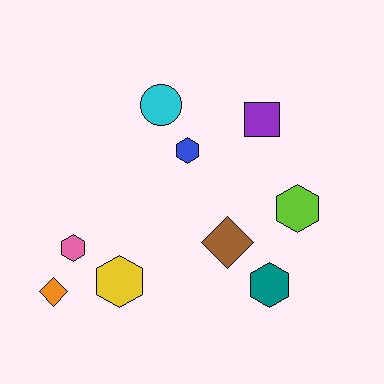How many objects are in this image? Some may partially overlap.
There are 9 objects.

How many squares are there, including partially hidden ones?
There is 1 square.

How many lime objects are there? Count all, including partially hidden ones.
There is 1 lime object.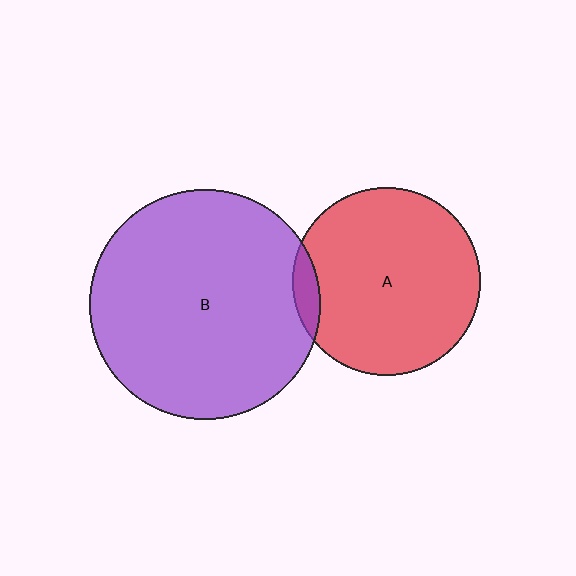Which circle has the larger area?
Circle B (purple).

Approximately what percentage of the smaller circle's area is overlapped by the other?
Approximately 5%.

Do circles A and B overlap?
Yes.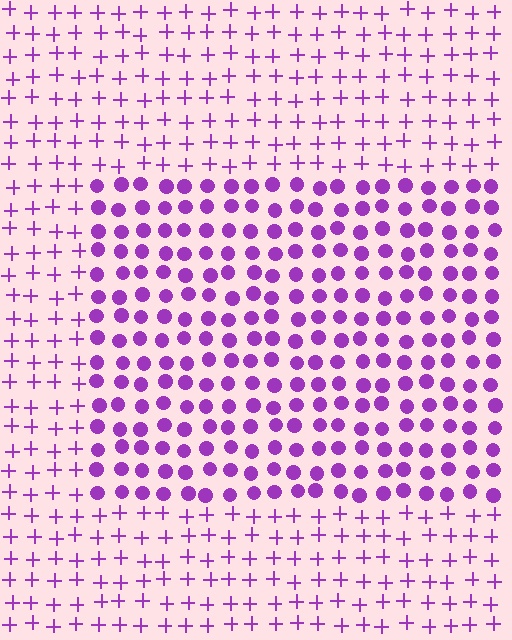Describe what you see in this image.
The image is filled with small purple elements arranged in a uniform grid. A rectangle-shaped region contains circles, while the surrounding area contains plus signs. The boundary is defined purely by the change in element shape.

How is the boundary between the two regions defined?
The boundary is defined by a change in element shape: circles inside vs. plus signs outside. All elements share the same color and spacing.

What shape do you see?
I see a rectangle.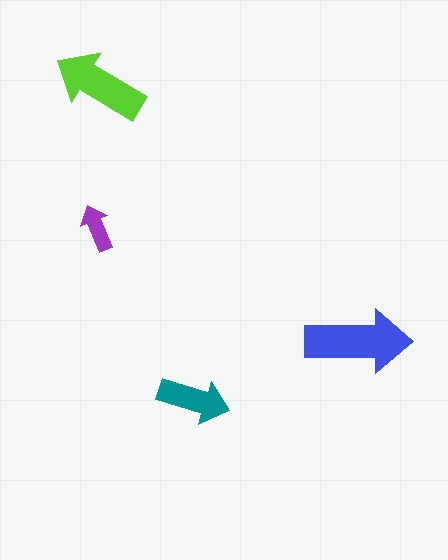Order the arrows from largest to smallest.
the blue one, the lime one, the teal one, the purple one.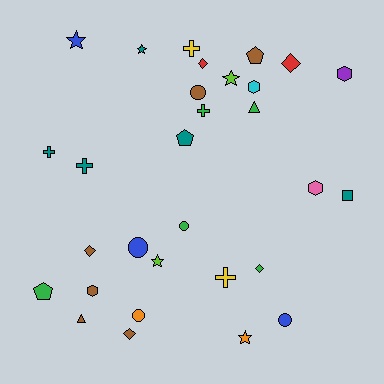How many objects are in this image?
There are 30 objects.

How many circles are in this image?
There are 5 circles.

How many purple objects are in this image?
There is 1 purple object.